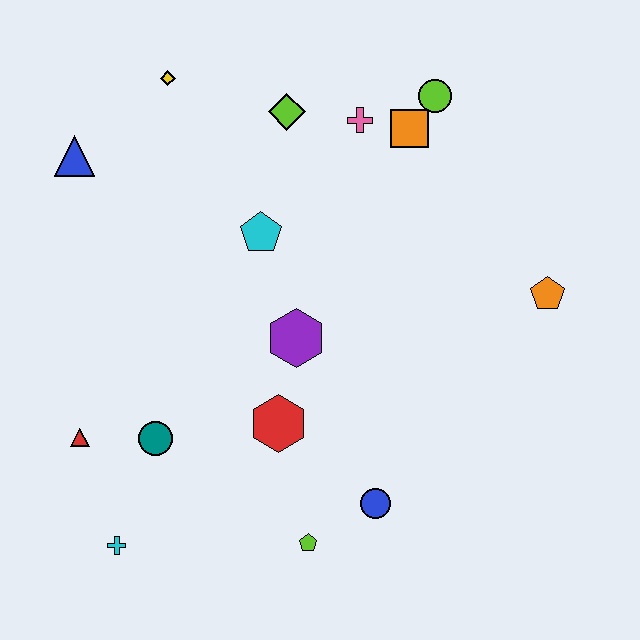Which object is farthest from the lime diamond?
The cyan cross is farthest from the lime diamond.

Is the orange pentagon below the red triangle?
No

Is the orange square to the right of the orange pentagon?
No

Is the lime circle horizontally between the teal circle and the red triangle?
No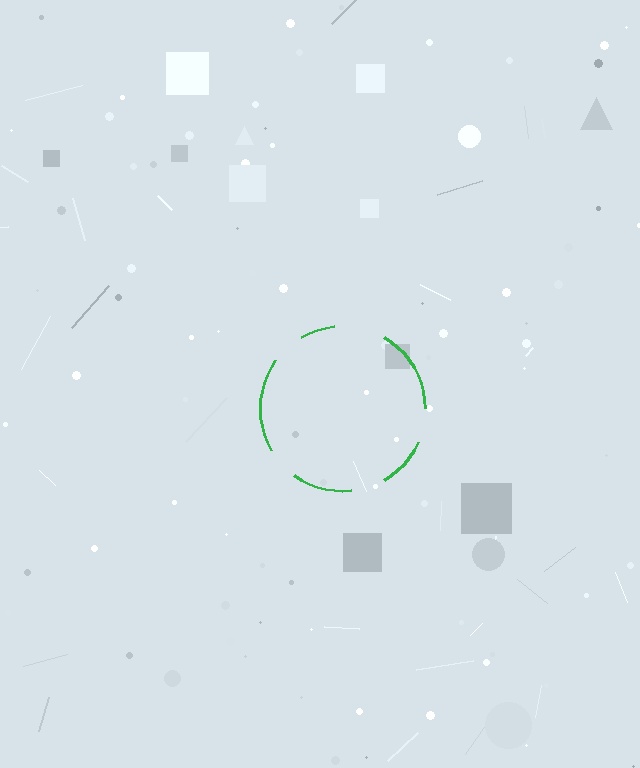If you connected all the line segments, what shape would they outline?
They would outline a circle.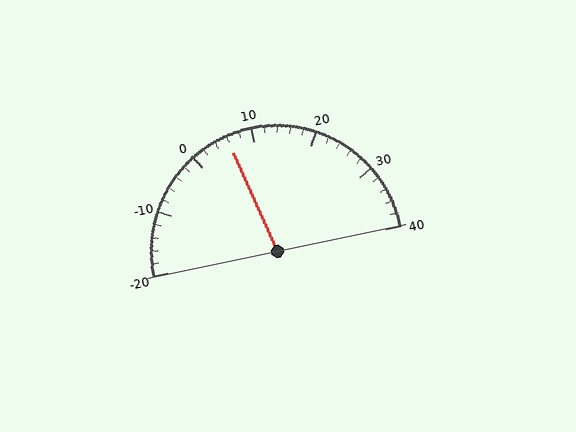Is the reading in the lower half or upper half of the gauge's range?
The reading is in the lower half of the range (-20 to 40).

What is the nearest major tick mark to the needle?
The nearest major tick mark is 10.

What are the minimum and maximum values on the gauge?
The gauge ranges from -20 to 40.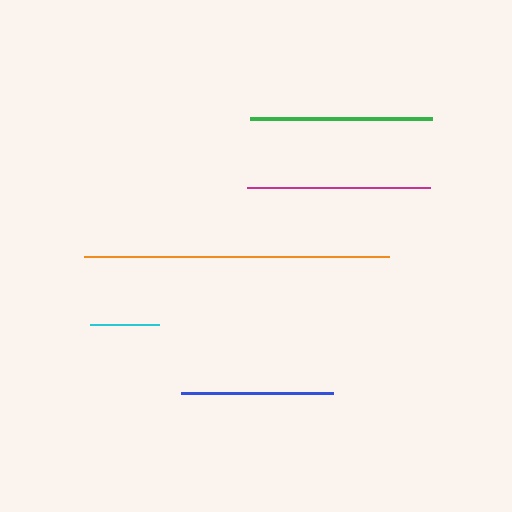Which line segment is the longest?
The orange line is the longest at approximately 305 pixels.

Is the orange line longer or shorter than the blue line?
The orange line is longer than the blue line.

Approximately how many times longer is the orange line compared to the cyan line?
The orange line is approximately 4.4 times the length of the cyan line.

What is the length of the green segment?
The green segment is approximately 181 pixels long.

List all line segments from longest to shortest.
From longest to shortest: orange, magenta, green, blue, cyan.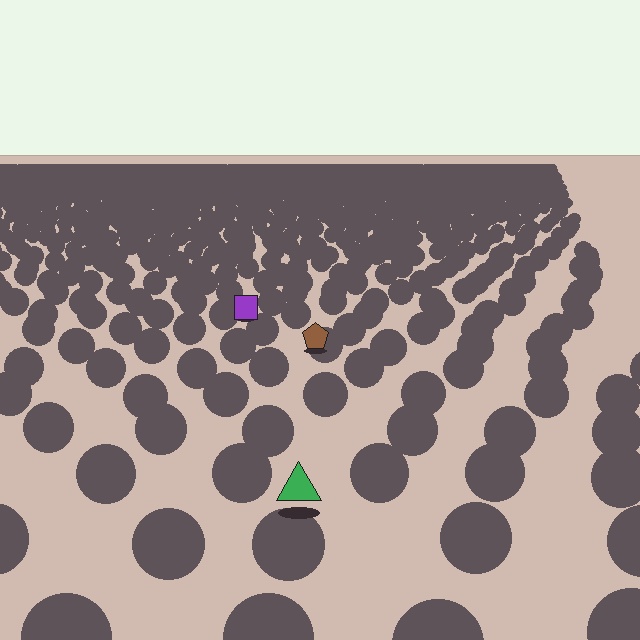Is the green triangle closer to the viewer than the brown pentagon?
Yes. The green triangle is closer — you can tell from the texture gradient: the ground texture is coarser near it.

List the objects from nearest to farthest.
From nearest to farthest: the green triangle, the brown pentagon, the purple square.